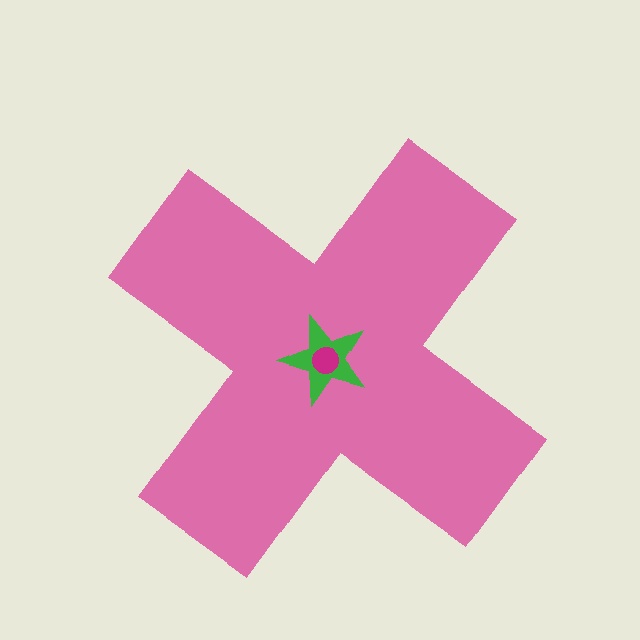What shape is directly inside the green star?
The magenta circle.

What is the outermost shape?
The pink cross.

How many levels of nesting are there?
3.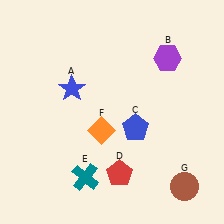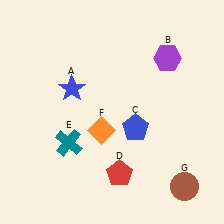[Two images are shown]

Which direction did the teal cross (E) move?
The teal cross (E) moved up.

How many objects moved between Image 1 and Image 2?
1 object moved between the two images.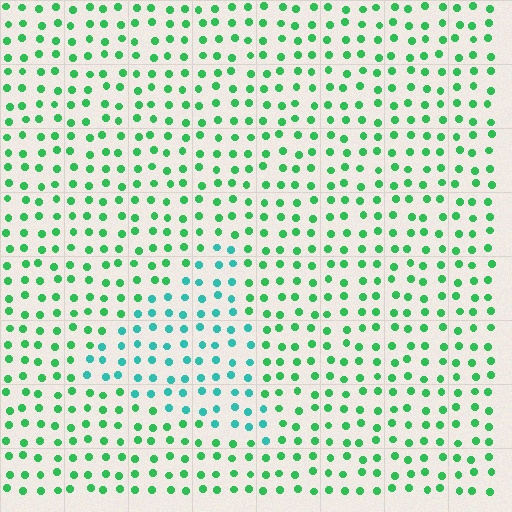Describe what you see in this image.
The image is filled with small green elements in a uniform arrangement. A triangle-shaped region is visible where the elements are tinted to a slightly different hue, forming a subtle color boundary.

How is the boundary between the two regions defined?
The boundary is defined purely by a slight shift in hue (about 38 degrees). Spacing, size, and orientation are identical on both sides.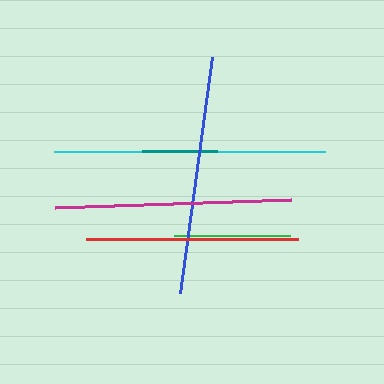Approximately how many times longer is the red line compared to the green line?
The red line is approximately 1.8 times the length of the green line.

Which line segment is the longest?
The cyan line is the longest at approximately 271 pixels.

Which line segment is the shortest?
The teal line is the shortest at approximately 75 pixels.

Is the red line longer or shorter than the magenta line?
The magenta line is longer than the red line.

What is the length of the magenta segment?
The magenta segment is approximately 236 pixels long.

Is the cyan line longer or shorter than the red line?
The cyan line is longer than the red line.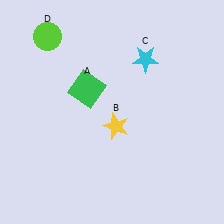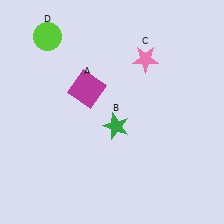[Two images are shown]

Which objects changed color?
A changed from green to magenta. B changed from yellow to green. C changed from cyan to pink.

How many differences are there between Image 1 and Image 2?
There are 3 differences between the two images.